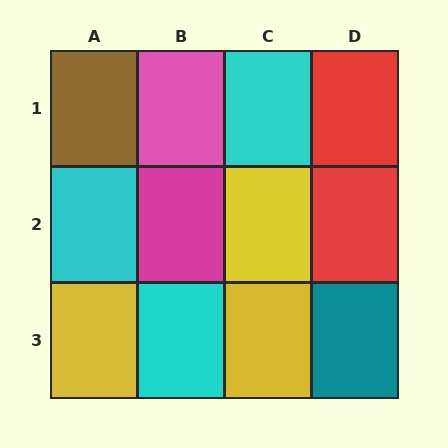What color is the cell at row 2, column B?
Magenta.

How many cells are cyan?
3 cells are cyan.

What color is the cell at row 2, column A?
Cyan.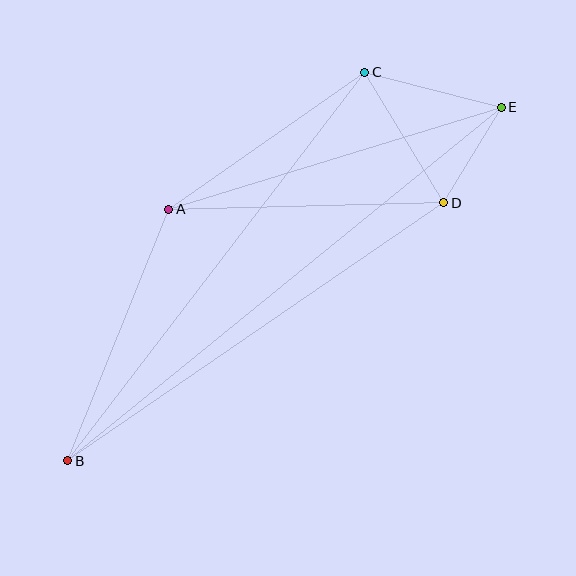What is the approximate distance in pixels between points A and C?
The distance between A and C is approximately 239 pixels.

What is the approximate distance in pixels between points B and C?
The distance between B and C is approximately 489 pixels.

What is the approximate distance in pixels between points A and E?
The distance between A and E is approximately 348 pixels.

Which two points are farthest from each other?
Points B and E are farthest from each other.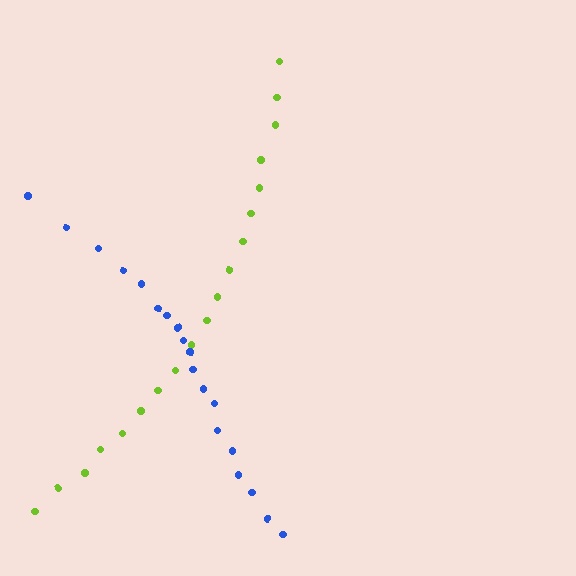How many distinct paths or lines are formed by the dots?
There are 2 distinct paths.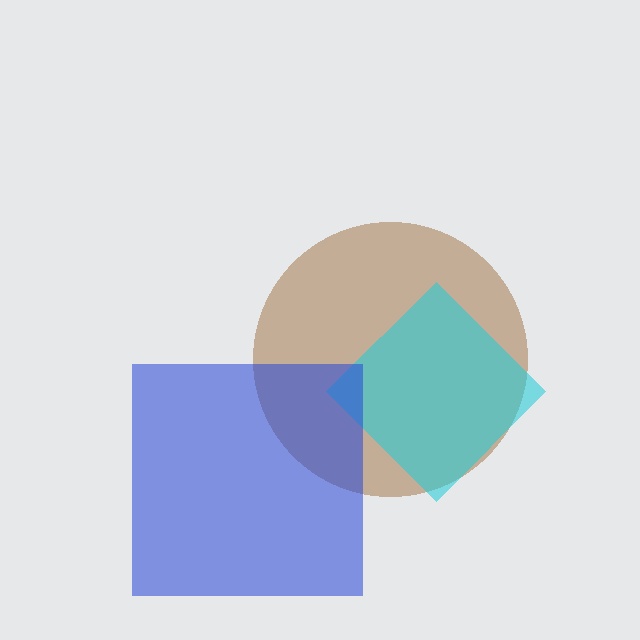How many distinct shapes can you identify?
There are 3 distinct shapes: a brown circle, a cyan diamond, a blue square.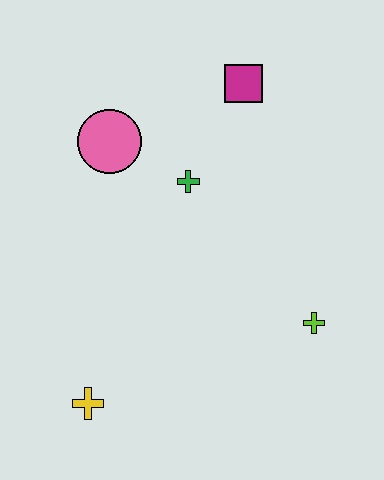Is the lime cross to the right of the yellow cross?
Yes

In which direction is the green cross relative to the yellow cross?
The green cross is above the yellow cross.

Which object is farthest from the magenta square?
The yellow cross is farthest from the magenta square.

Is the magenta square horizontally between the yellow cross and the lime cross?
Yes